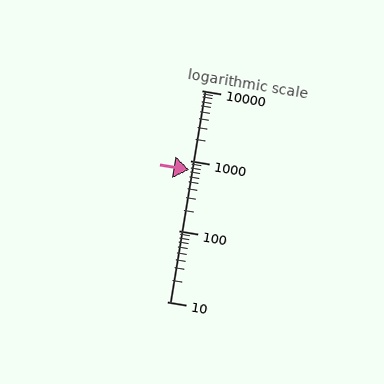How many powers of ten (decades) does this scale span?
The scale spans 3 decades, from 10 to 10000.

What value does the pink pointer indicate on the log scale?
The pointer indicates approximately 750.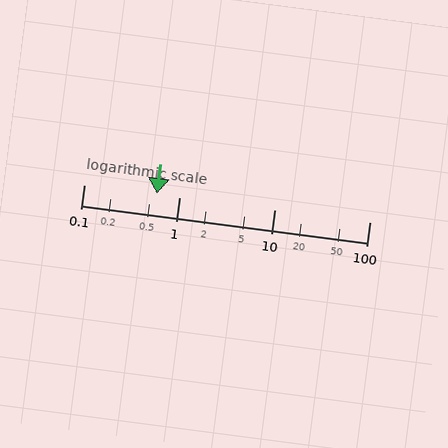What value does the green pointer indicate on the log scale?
The pointer indicates approximately 0.58.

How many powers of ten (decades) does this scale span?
The scale spans 3 decades, from 0.1 to 100.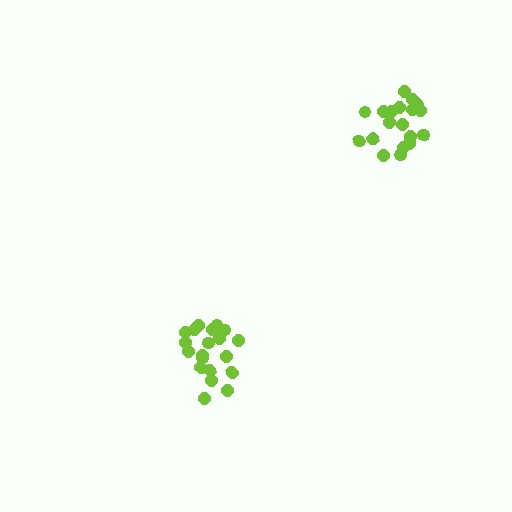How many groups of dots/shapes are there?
There are 2 groups.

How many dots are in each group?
Group 1: 20 dots, Group 2: 20 dots (40 total).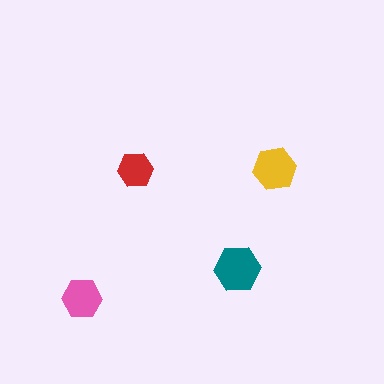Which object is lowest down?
The pink hexagon is bottommost.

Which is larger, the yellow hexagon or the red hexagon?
The yellow one.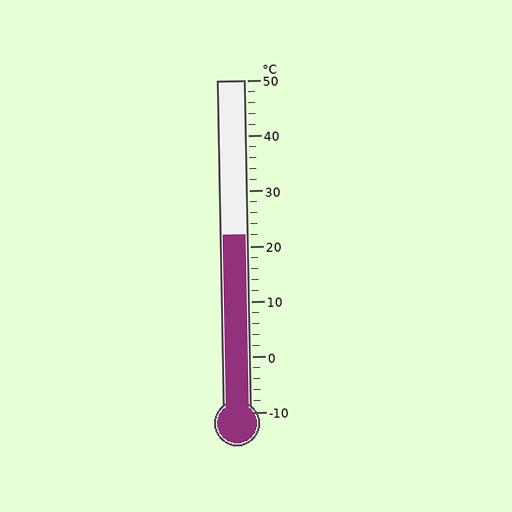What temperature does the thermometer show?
The thermometer shows approximately 22°C.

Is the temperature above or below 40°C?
The temperature is below 40°C.